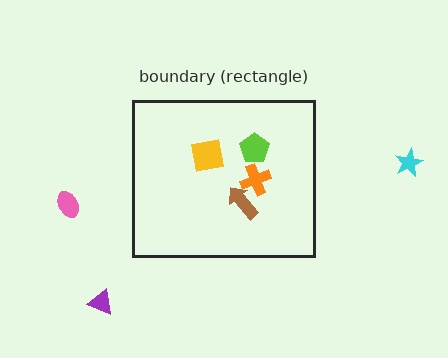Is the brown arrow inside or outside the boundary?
Inside.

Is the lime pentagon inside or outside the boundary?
Inside.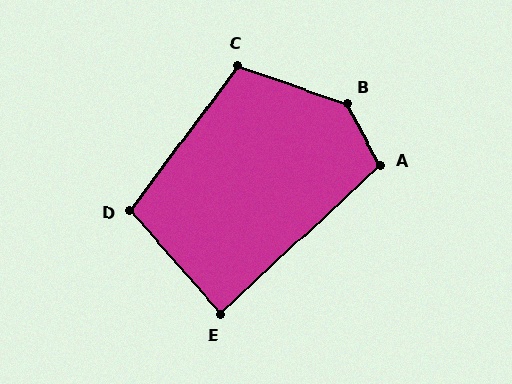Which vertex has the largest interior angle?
B, at approximately 137 degrees.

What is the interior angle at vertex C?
Approximately 108 degrees (obtuse).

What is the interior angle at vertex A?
Approximately 105 degrees (obtuse).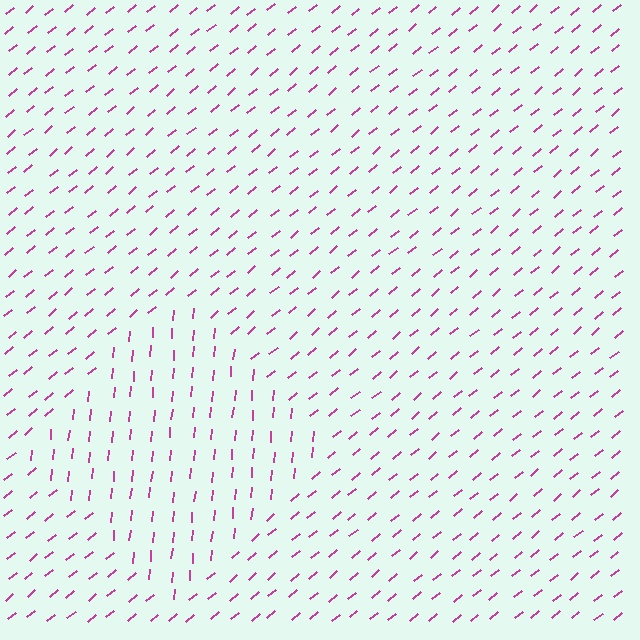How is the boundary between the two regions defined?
The boundary is defined purely by a change in line orientation (approximately 45 degrees difference). All lines are the same color and thickness.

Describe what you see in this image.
The image is filled with small magenta line segments. A diamond region in the image has lines oriented differently from the surrounding lines, creating a visible texture boundary.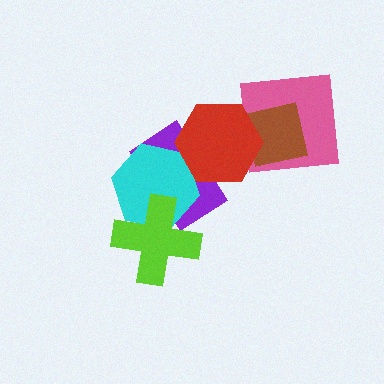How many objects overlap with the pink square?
2 objects overlap with the pink square.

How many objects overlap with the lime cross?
2 objects overlap with the lime cross.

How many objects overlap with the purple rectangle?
3 objects overlap with the purple rectangle.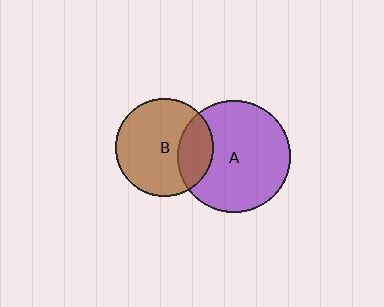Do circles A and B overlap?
Yes.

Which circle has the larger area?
Circle A (purple).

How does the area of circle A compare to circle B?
Approximately 1.3 times.